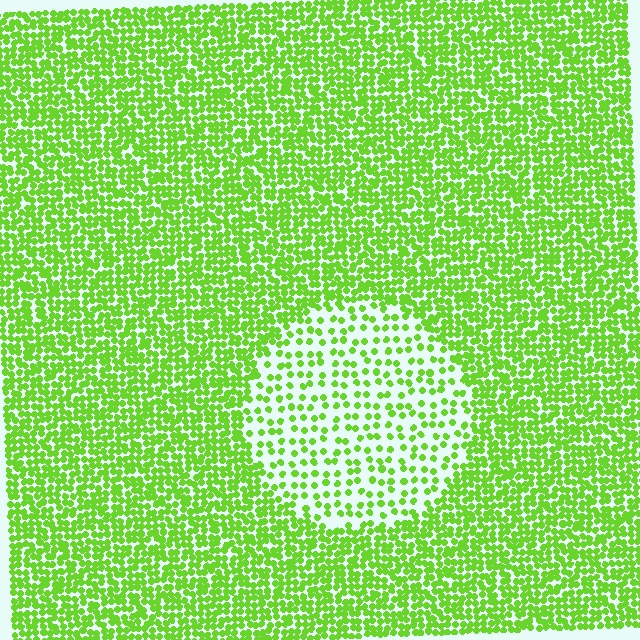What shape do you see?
I see a circle.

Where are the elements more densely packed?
The elements are more densely packed outside the circle boundary.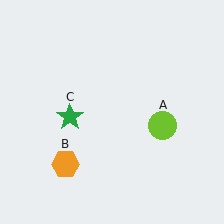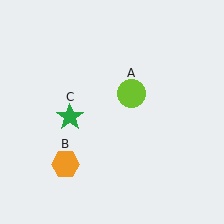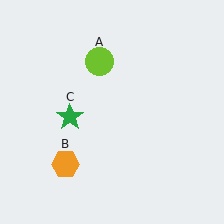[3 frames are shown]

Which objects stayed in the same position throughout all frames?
Orange hexagon (object B) and green star (object C) remained stationary.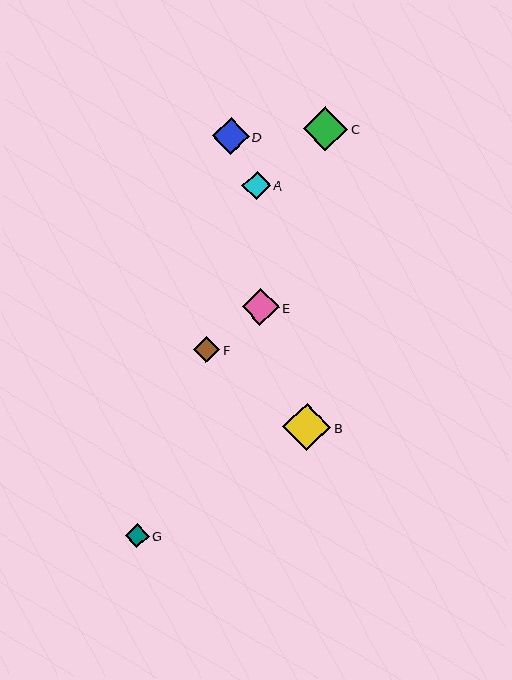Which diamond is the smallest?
Diamond G is the smallest with a size of approximately 24 pixels.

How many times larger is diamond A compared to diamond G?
Diamond A is approximately 1.2 times the size of diamond G.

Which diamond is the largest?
Diamond B is the largest with a size of approximately 48 pixels.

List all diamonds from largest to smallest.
From largest to smallest: B, C, D, E, A, F, G.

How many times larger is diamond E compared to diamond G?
Diamond E is approximately 1.5 times the size of diamond G.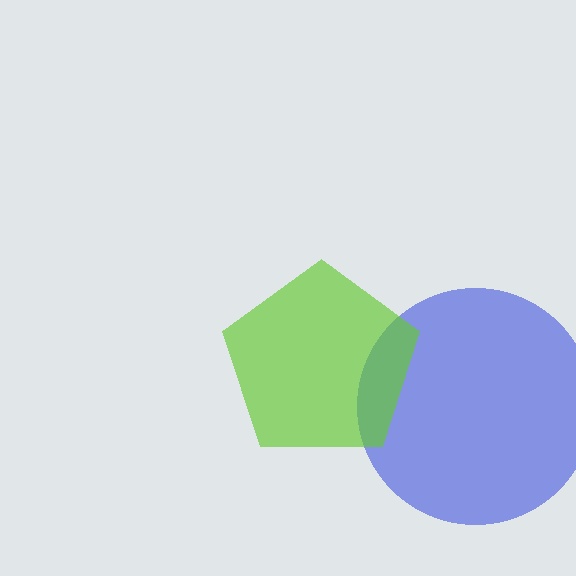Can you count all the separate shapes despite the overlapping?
Yes, there are 2 separate shapes.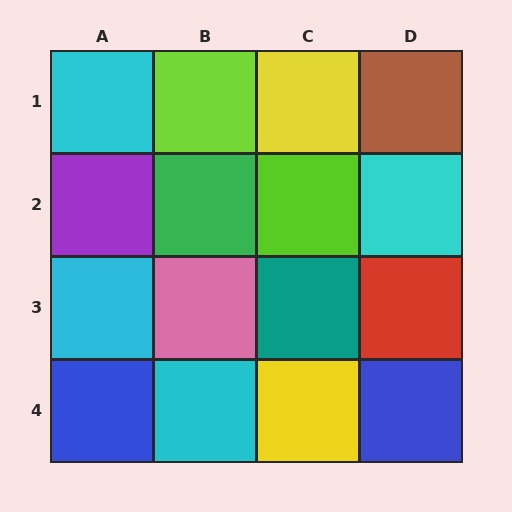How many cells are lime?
2 cells are lime.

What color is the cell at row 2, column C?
Lime.